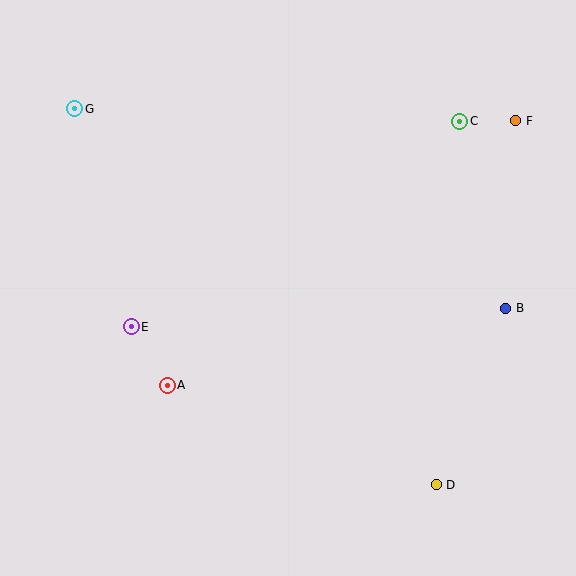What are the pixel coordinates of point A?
Point A is at (167, 385).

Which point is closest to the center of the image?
Point A at (167, 385) is closest to the center.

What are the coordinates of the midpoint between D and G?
The midpoint between D and G is at (256, 297).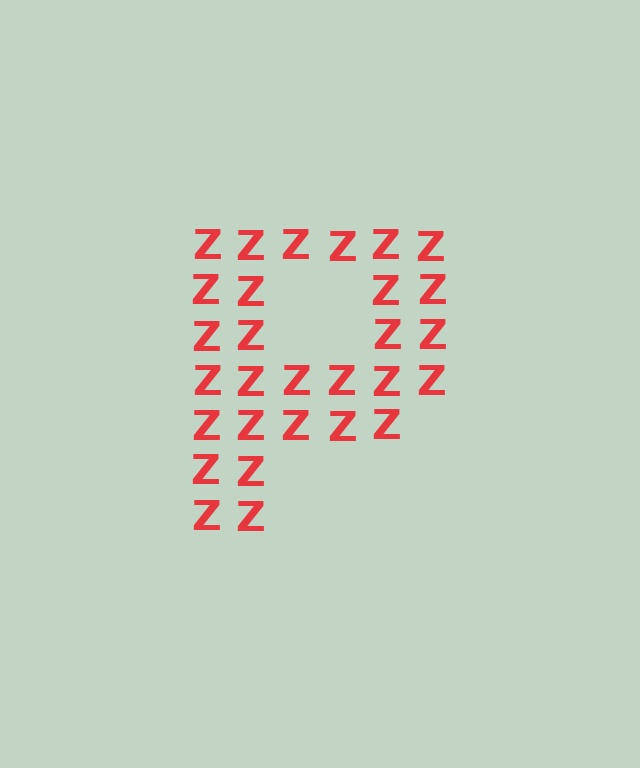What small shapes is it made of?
It is made of small letter Z's.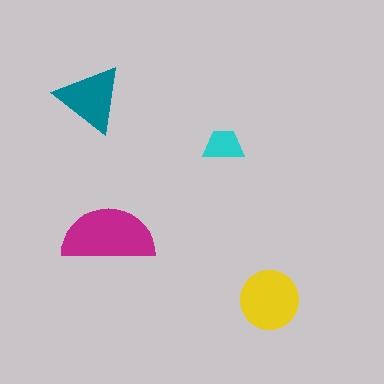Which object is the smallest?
The cyan trapezoid.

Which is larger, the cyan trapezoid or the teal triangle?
The teal triangle.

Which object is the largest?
The magenta semicircle.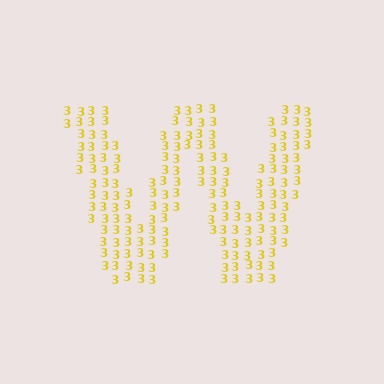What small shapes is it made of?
It is made of small digit 3's.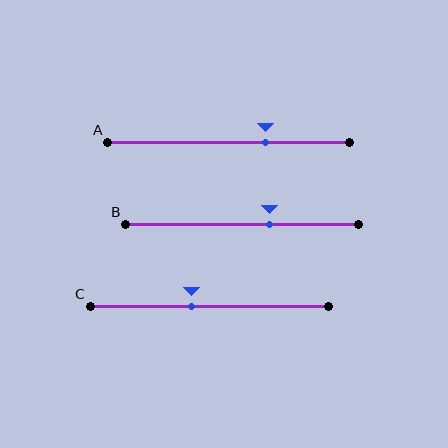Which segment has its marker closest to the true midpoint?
Segment C has its marker closest to the true midpoint.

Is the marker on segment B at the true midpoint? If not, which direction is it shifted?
No, the marker on segment B is shifted to the right by about 12% of the segment length.